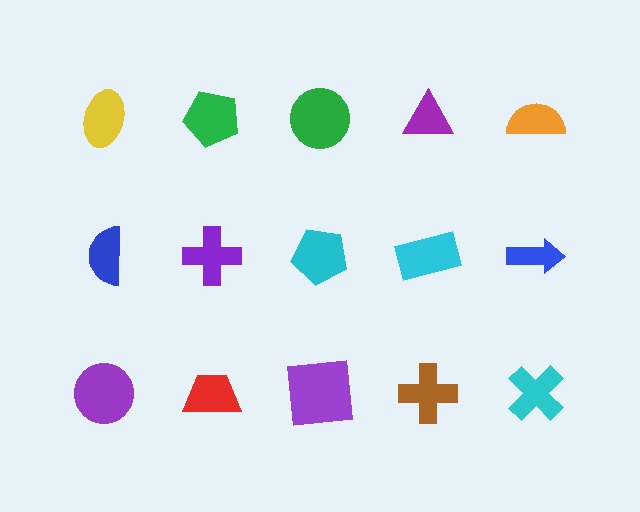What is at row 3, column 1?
A purple circle.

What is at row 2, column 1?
A blue semicircle.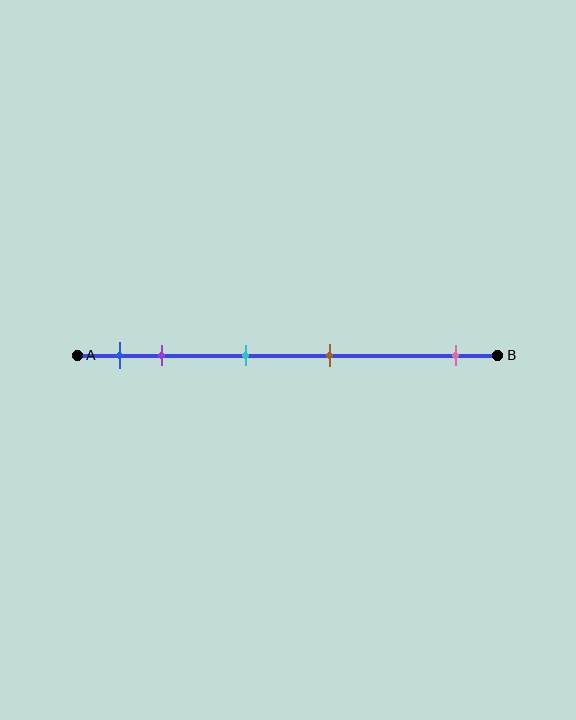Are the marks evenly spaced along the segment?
No, the marks are not evenly spaced.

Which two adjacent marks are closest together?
The blue and purple marks are the closest adjacent pair.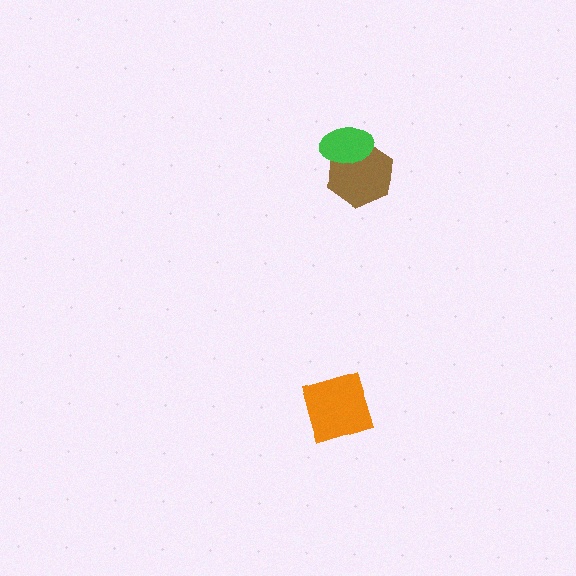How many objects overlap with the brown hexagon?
1 object overlaps with the brown hexagon.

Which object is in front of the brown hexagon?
The green ellipse is in front of the brown hexagon.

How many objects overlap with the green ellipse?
1 object overlaps with the green ellipse.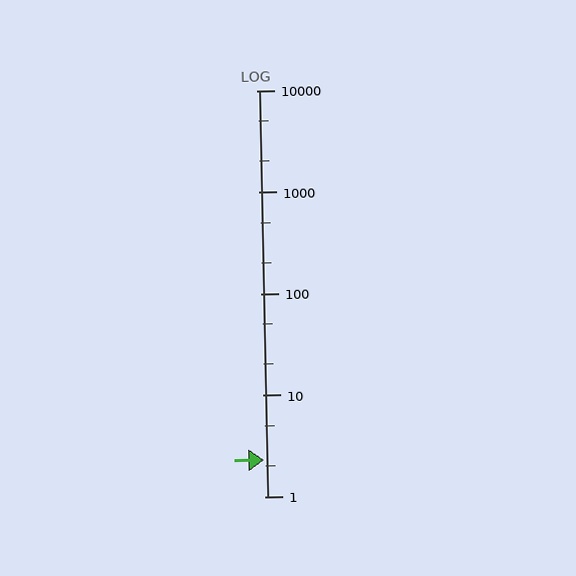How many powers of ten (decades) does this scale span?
The scale spans 4 decades, from 1 to 10000.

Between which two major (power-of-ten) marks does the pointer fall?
The pointer is between 1 and 10.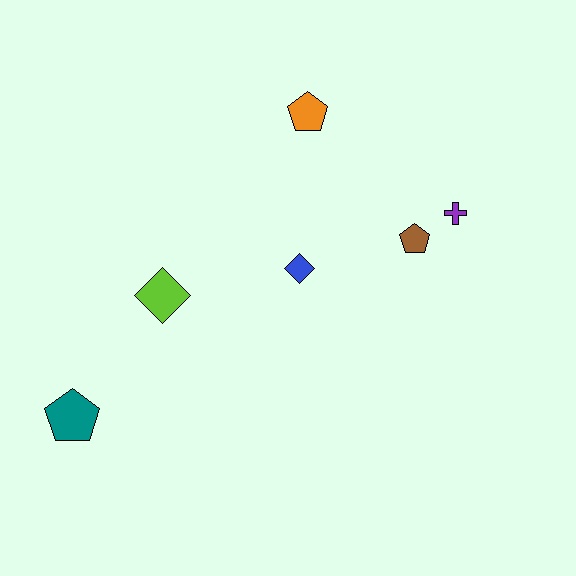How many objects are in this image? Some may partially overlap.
There are 6 objects.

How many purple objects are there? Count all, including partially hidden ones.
There is 1 purple object.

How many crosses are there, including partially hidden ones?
There is 1 cross.